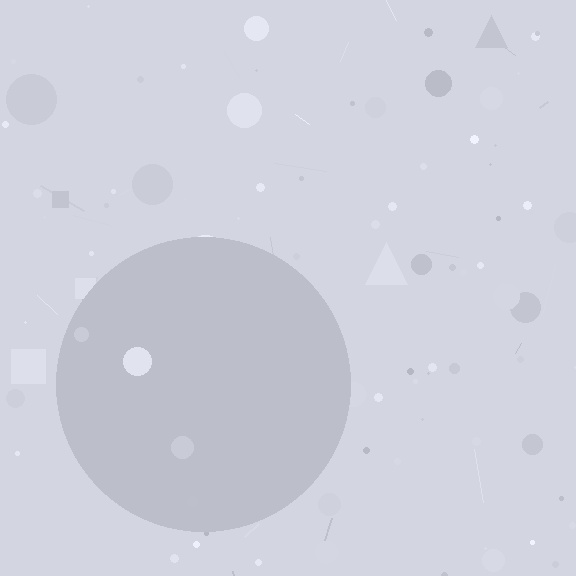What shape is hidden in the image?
A circle is hidden in the image.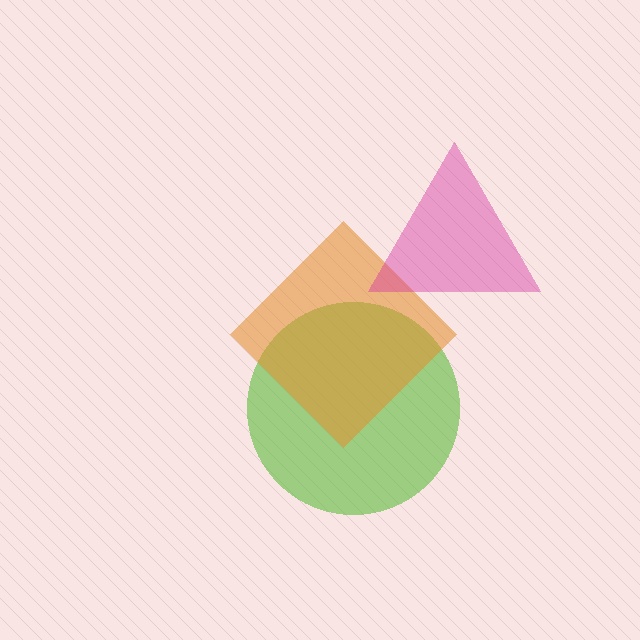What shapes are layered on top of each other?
The layered shapes are: a lime circle, an orange diamond, a magenta triangle.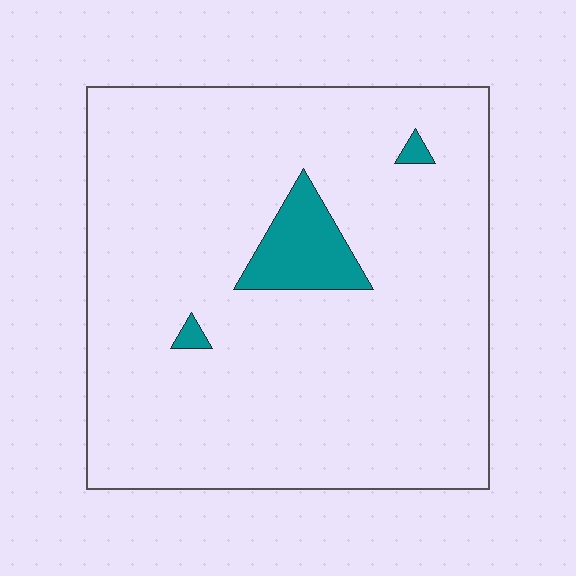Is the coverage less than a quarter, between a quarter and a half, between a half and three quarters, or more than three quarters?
Less than a quarter.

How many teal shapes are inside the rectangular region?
3.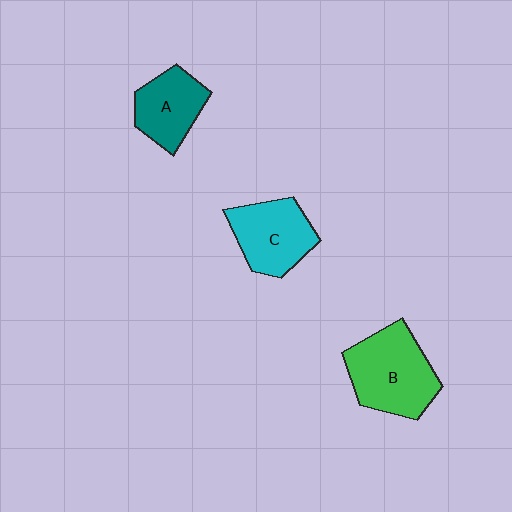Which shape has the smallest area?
Shape A (teal).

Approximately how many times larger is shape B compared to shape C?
Approximately 1.3 times.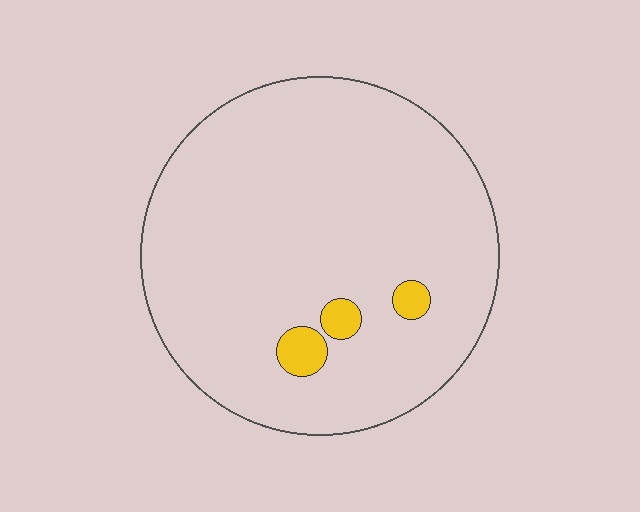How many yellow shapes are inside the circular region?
3.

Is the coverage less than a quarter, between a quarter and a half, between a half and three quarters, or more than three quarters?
Less than a quarter.